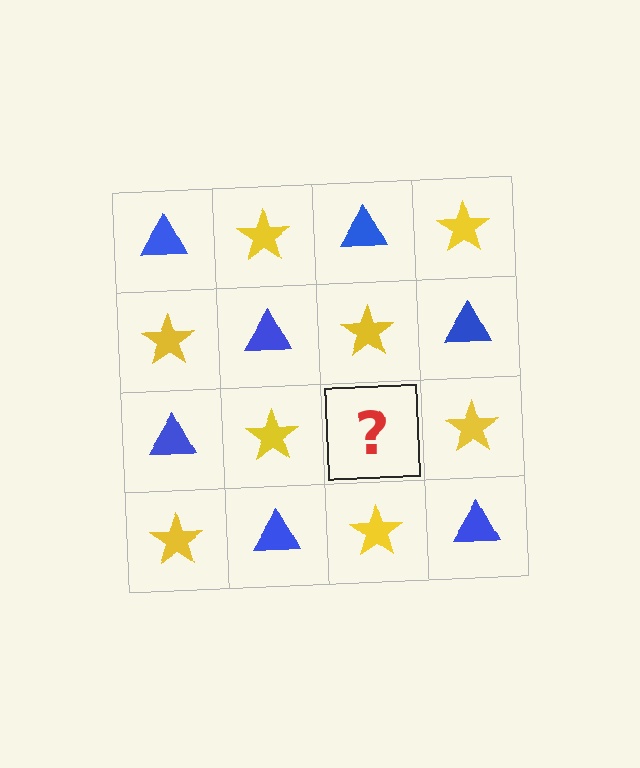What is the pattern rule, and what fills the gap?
The rule is that it alternates blue triangle and yellow star in a checkerboard pattern. The gap should be filled with a blue triangle.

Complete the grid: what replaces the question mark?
The question mark should be replaced with a blue triangle.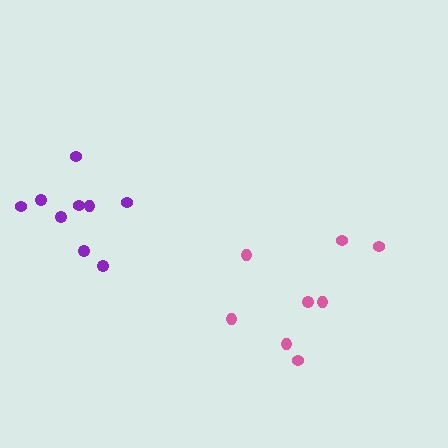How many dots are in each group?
Group 1: 8 dots, Group 2: 9 dots (17 total).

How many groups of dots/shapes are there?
There are 2 groups.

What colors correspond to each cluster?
The clusters are colored: pink, purple.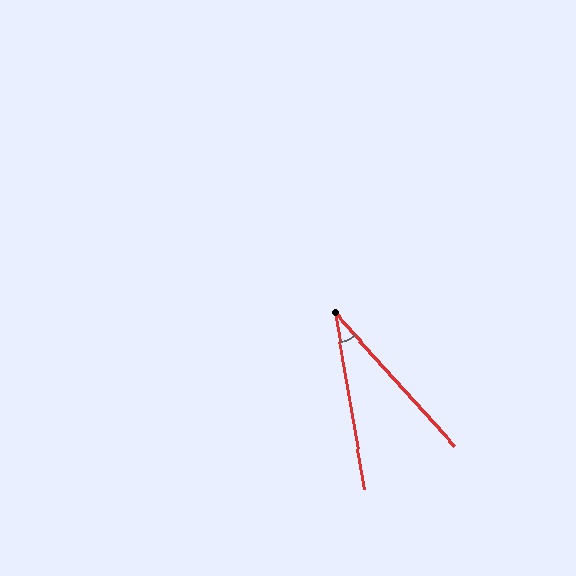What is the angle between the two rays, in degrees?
Approximately 32 degrees.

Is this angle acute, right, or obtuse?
It is acute.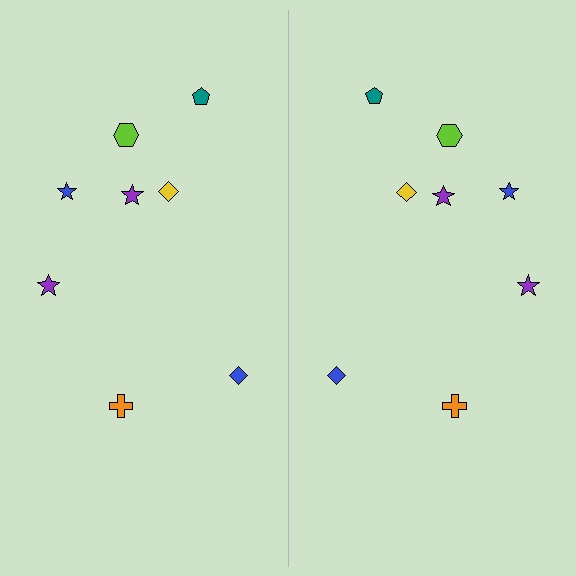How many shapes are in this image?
There are 16 shapes in this image.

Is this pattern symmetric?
Yes, this pattern has bilateral (reflection) symmetry.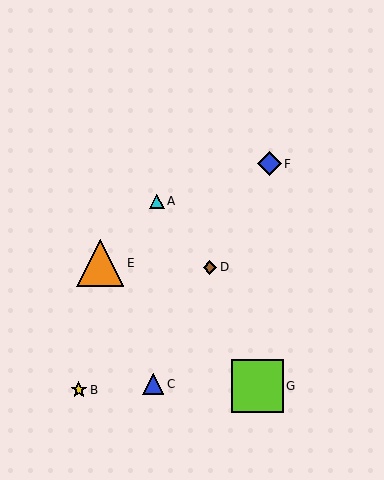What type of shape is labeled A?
Shape A is a cyan triangle.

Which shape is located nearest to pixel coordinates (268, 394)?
The lime square (labeled G) at (257, 386) is nearest to that location.